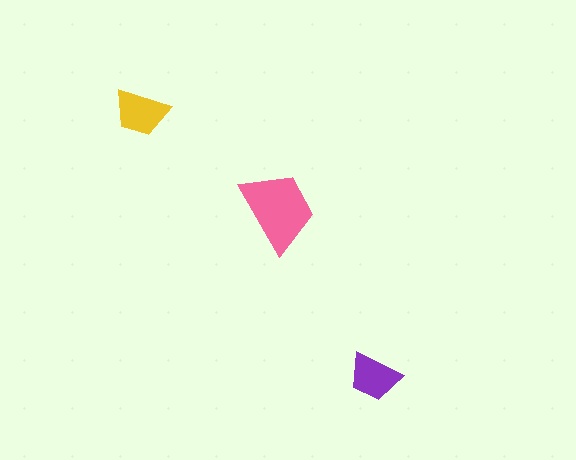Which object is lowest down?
The purple trapezoid is bottommost.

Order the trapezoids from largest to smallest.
the pink one, the yellow one, the purple one.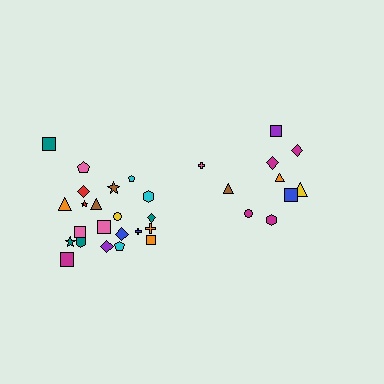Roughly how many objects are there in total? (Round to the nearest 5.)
Roughly 30 objects in total.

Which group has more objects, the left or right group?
The left group.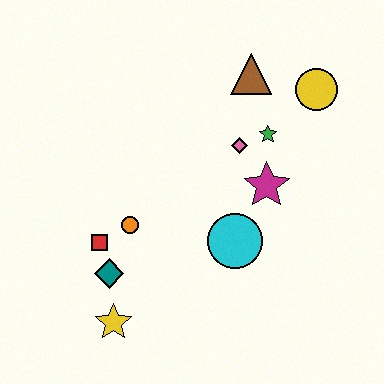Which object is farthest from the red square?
The yellow circle is farthest from the red square.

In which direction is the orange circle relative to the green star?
The orange circle is to the left of the green star.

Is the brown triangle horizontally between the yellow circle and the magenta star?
No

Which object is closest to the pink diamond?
The green star is closest to the pink diamond.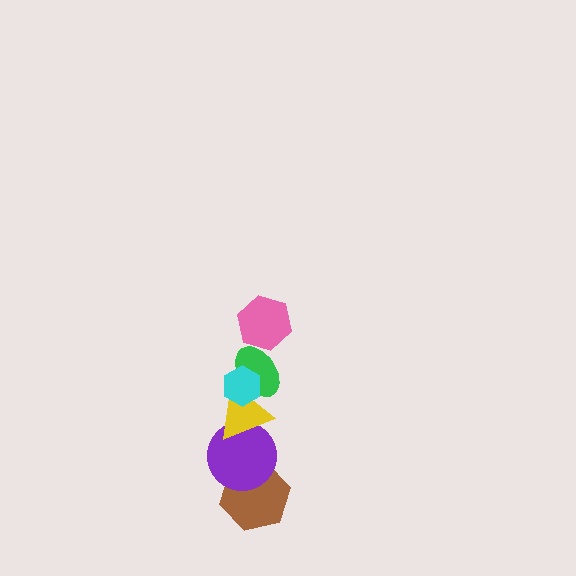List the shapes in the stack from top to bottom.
From top to bottom: the pink hexagon, the cyan hexagon, the green ellipse, the yellow triangle, the purple circle, the brown hexagon.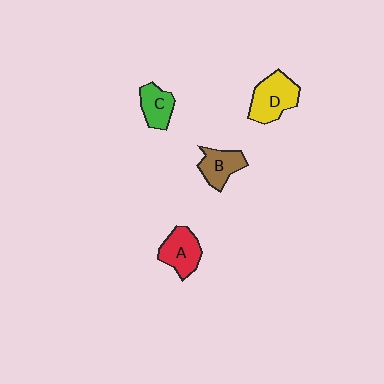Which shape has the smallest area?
Shape C (green).